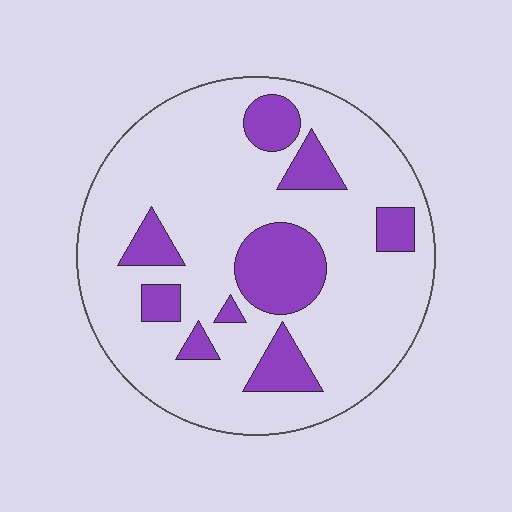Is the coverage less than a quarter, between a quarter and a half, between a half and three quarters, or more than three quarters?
Less than a quarter.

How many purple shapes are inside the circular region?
9.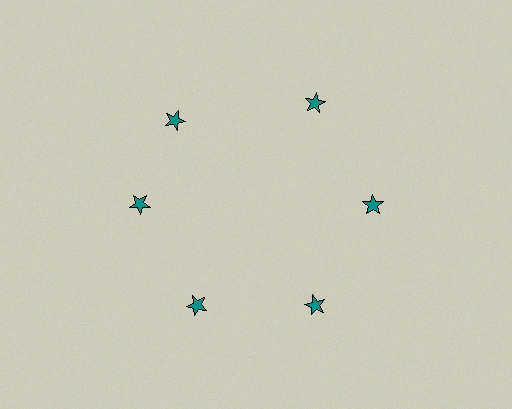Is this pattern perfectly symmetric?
No. The 6 teal stars are arranged in a ring, but one element near the 11 o'clock position is rotated out of alignment along the ring, breaking the 6-fold rotational symmetry.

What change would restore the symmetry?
The symmetry would be restored by rotating it back into even spacing with its neighbors so that all 6 stars sit at equal angles and equal distance from the center.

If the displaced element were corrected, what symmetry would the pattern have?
It would have 6-fold rotational symmetry — the pattern would map onto itself every 60 degrees.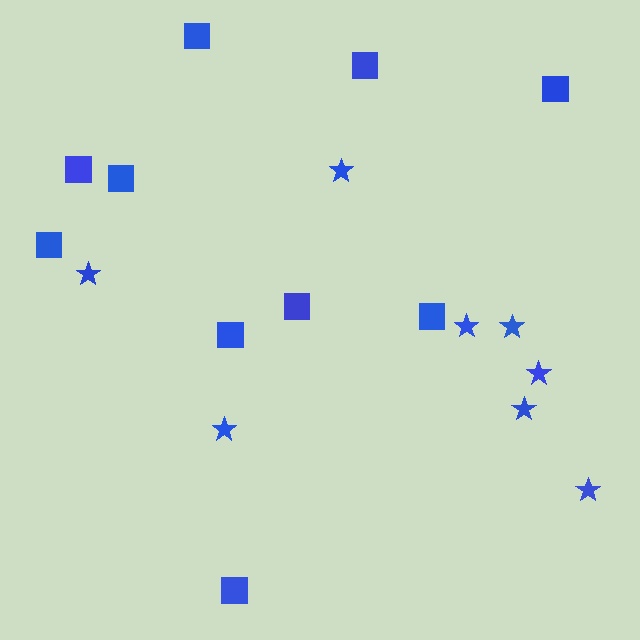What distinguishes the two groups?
There are 2 groups: one group of stars (8) and one group of squares (10).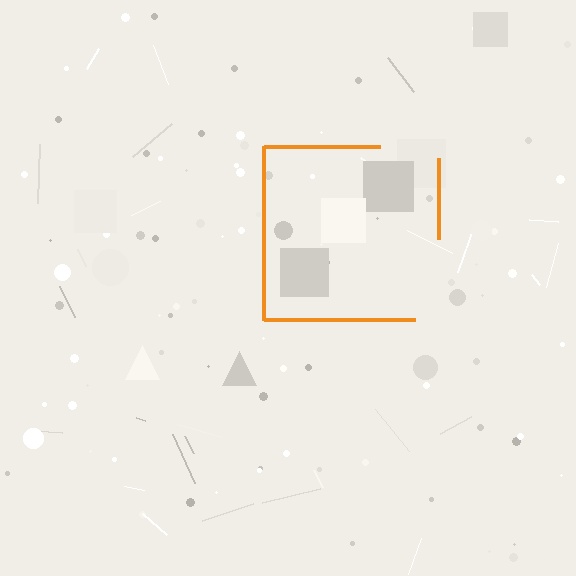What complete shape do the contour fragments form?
The contour fragments form a square.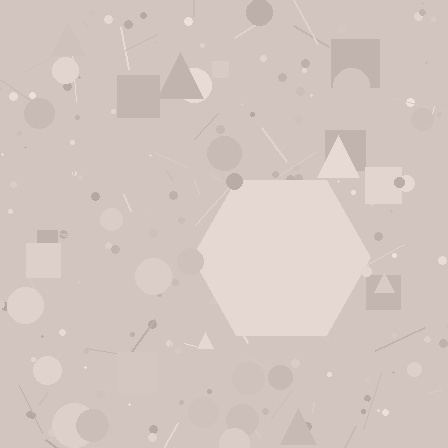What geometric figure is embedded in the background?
A hexagon is embedded in the background.